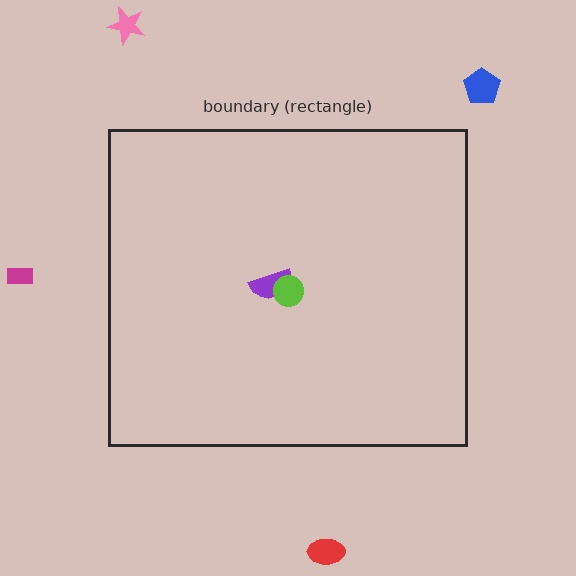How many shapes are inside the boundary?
2 inside, 4 outside.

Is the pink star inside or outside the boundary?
Outside.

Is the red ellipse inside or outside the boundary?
Outside.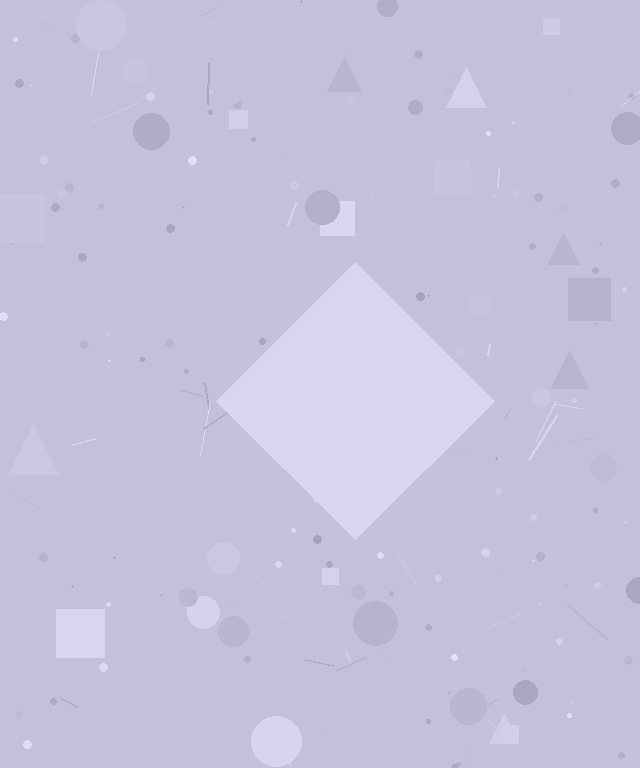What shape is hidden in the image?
A diamond is hidden in the image.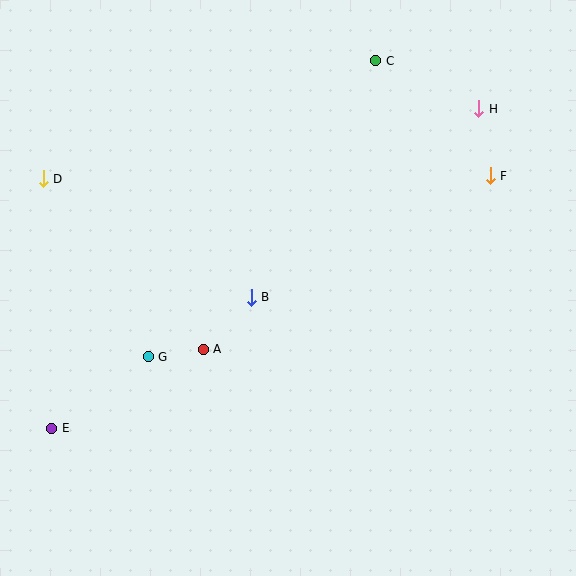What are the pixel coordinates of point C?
Point C is at (376, 61).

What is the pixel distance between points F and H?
The distance between F and H is 68 pixels.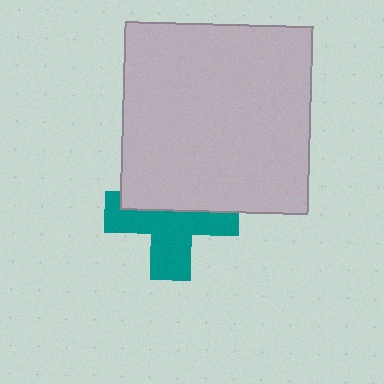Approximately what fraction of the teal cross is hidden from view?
Roughly 44% of the teal cross is hidden behind the light gray square.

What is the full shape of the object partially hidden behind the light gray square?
The partially hidden object is a teal cross.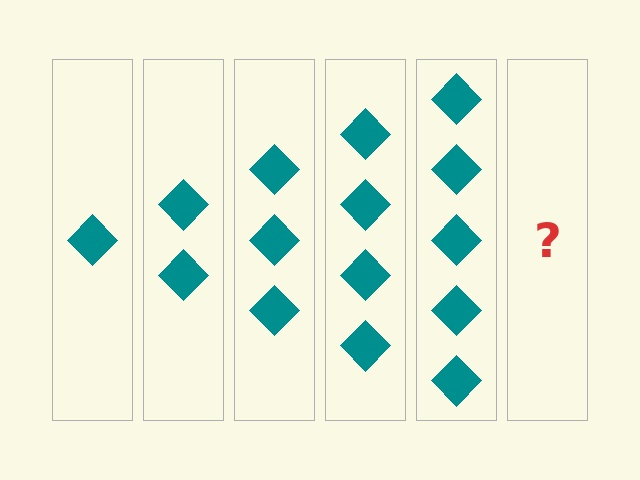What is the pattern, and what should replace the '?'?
The pattern is that each step adds one more diamond. The '?' should be 6 diamonds.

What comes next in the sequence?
The next element should be 6 diamonds.